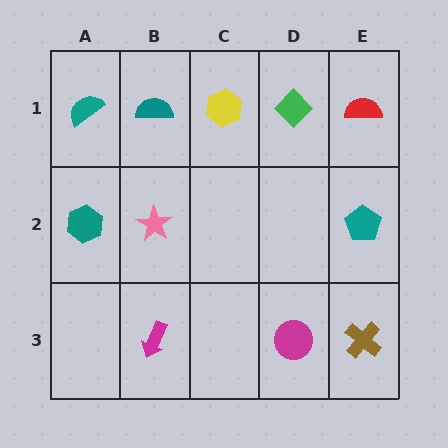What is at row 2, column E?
A teal pentagon.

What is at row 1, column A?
A teal semicircle.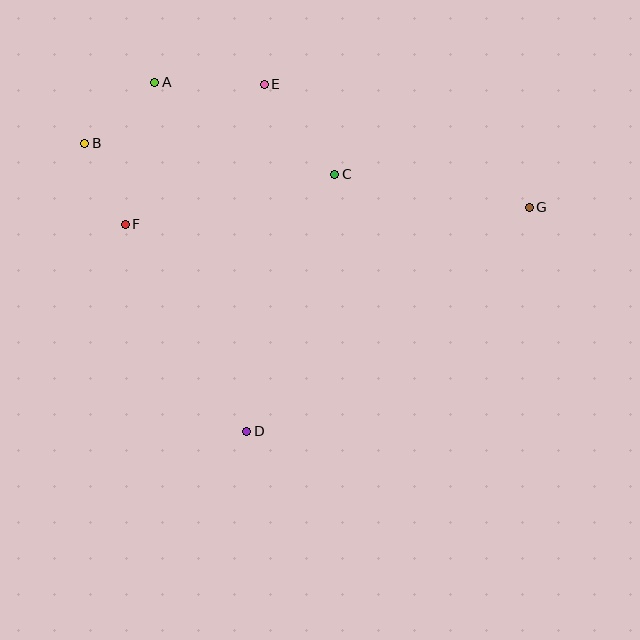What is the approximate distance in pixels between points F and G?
The distance between F and G is approximately 404 pixels.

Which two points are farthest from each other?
Points B and G are farthest from each other.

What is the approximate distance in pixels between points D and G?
The distance between D and G is approximately 361 pixels.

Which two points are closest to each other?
Points B and F are closest to each other.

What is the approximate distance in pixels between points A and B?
The distance between A and B is approximately 93 pixels.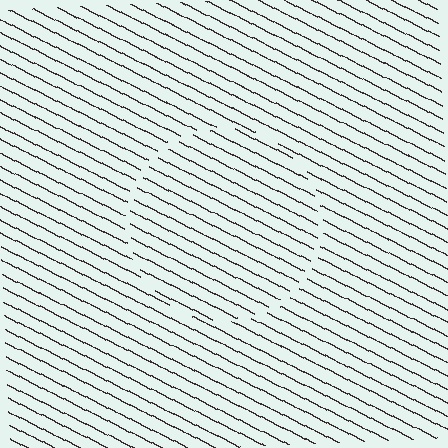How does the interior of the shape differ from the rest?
The interior of the shape contains the same grating, shifted by half a period — the contour is defined by the phase discontinuity where line-ends from the inner and outer gratings abut.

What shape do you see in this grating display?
An illusory circle. The interior of the shape contains the same grating, shifted by half a period — the contour is defined by the phase discontinuity where line-ends from the inner and outer gratings abut.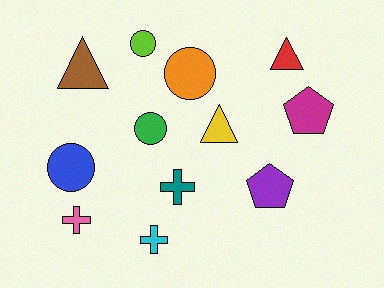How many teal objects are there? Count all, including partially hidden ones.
There is 1 teal object.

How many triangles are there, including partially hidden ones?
There are 3 triangles.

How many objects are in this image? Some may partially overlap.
There are 12 objects.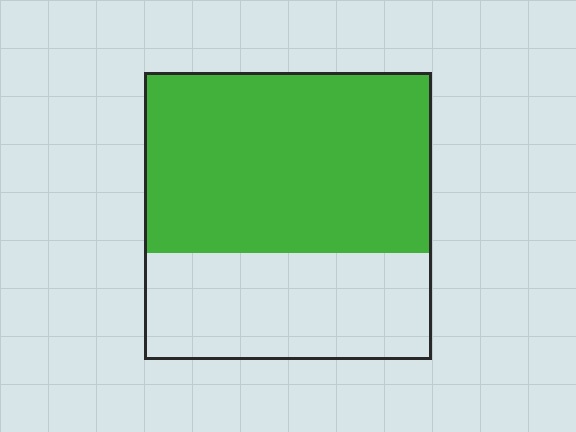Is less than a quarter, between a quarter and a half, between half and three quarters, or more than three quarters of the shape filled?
Between half and three quarters.